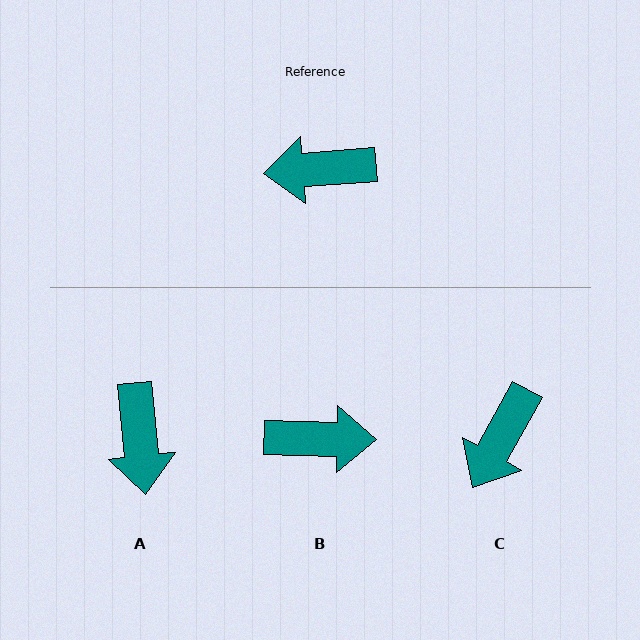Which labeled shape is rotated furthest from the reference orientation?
B, about 174 degrees away.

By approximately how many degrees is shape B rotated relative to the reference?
Approximately 174 degrees counter-clockwise.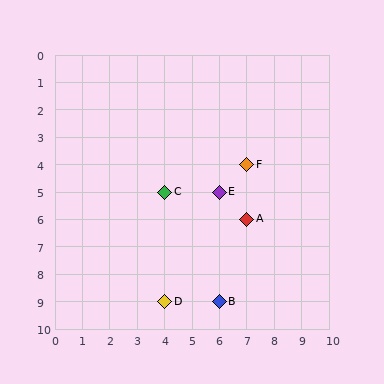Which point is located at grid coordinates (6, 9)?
Point B is at (6, 9).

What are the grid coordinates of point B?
Point B is at grid coordinates (6, 9).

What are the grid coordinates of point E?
Point E is at grid coordinates (6, 5).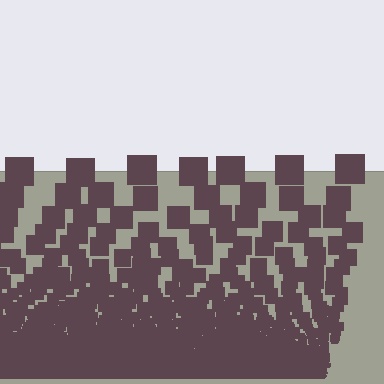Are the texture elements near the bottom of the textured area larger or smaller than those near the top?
Smaller. The gradient is inverted — elements near the bottom are smaller and denser.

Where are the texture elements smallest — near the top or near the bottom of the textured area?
Near the bottom.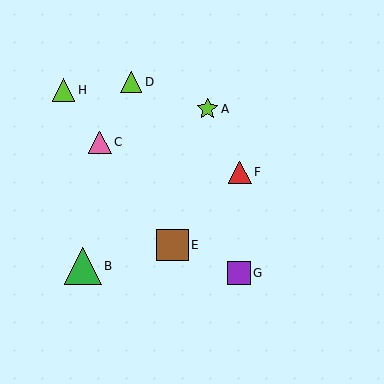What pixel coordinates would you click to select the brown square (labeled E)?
Click at (172, 245) to select the brown square E.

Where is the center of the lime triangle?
The center of the lime triangle is at (131, 82).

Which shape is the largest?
The green triangle (labeled B) is the largest.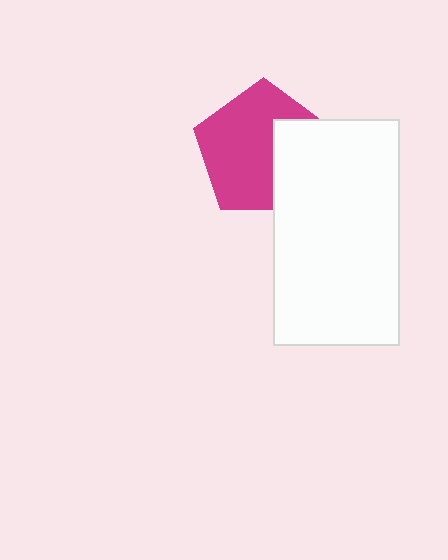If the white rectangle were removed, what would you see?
You would see the complete magenta pentagon.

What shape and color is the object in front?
The object in front is a white rectangle.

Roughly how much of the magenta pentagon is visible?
Most of it is visible (roughly 67%).